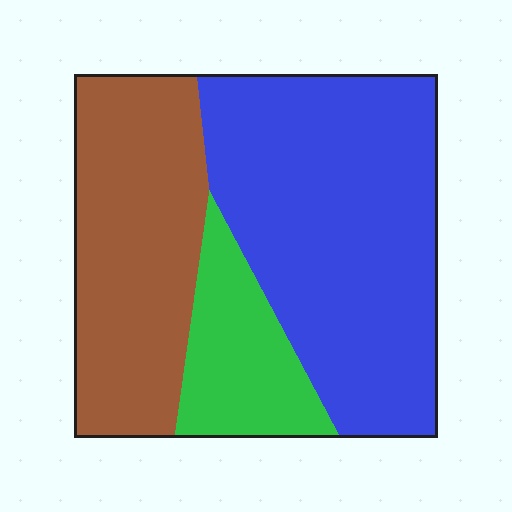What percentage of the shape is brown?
Brown takes up about one third (1/3) of the shape.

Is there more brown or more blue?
Blue.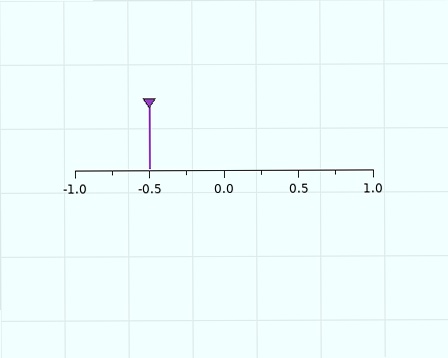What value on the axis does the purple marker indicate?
The marker indicates approximately -0.5.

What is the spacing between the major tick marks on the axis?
The major ticks are spaced 0.5 apart.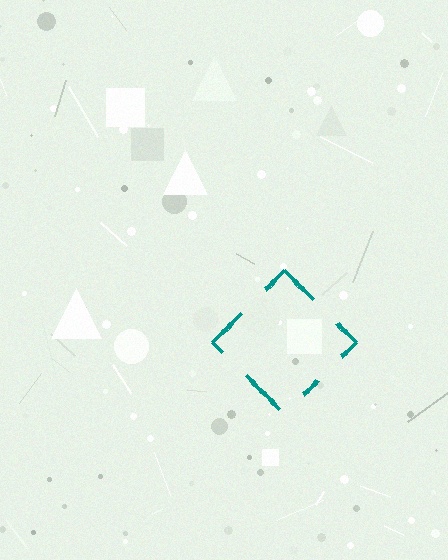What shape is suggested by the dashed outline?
The dashed outline suggests a diamond.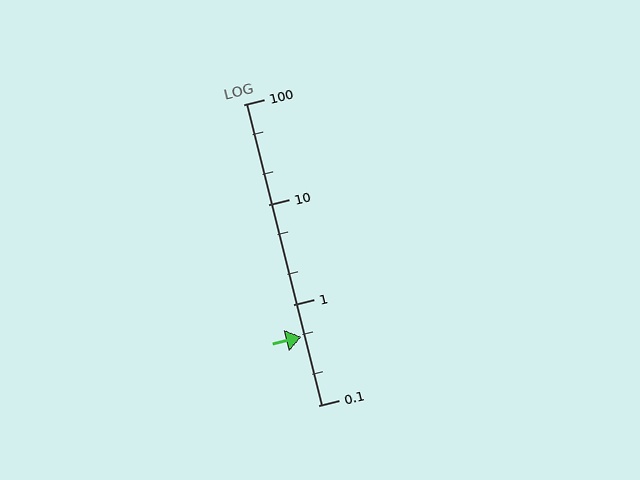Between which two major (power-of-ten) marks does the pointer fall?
The pointer is between 0.1 and 1.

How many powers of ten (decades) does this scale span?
The scale spans 3 decades, from 0.1 to 100.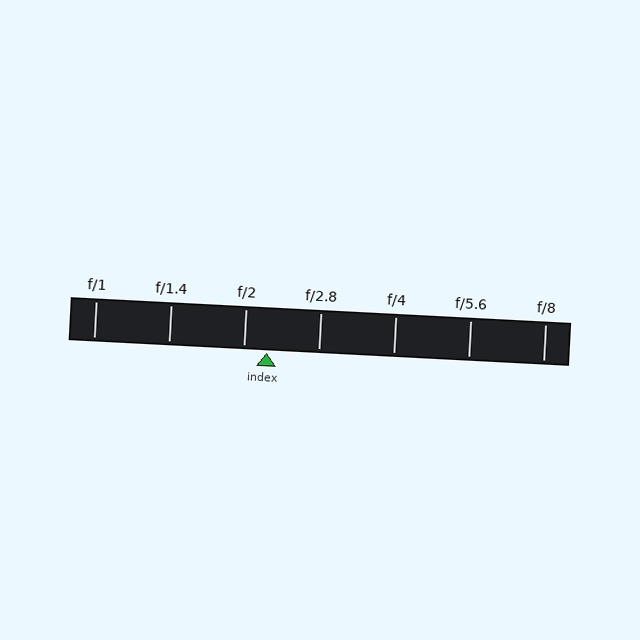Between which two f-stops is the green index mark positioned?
The index mark is between f/2 and f/2.8.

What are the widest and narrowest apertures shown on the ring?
The widest aperture shown is f/1 and the narrowest is f/8.